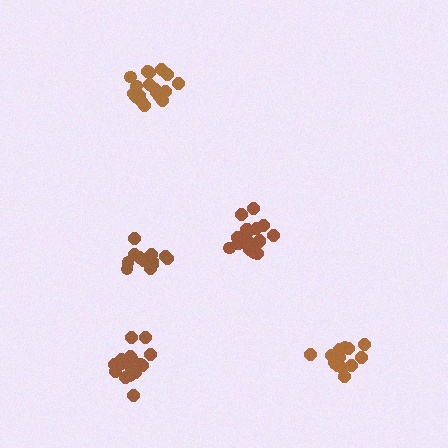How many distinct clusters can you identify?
There are 5 distinct clusters.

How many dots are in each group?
Group 1: 14 dots, Group 2: 14 dots, Group 3: 20 dots, Group 4: 18 dots, Group 5: 19 dots (85 total).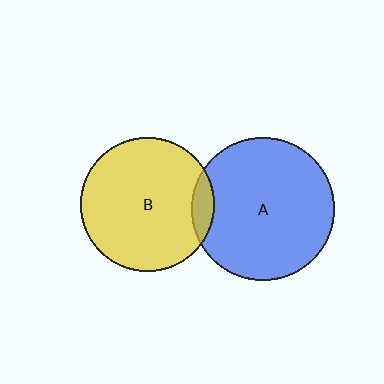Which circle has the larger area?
Circle A (blue).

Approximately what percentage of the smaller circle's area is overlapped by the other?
Approximately 10%.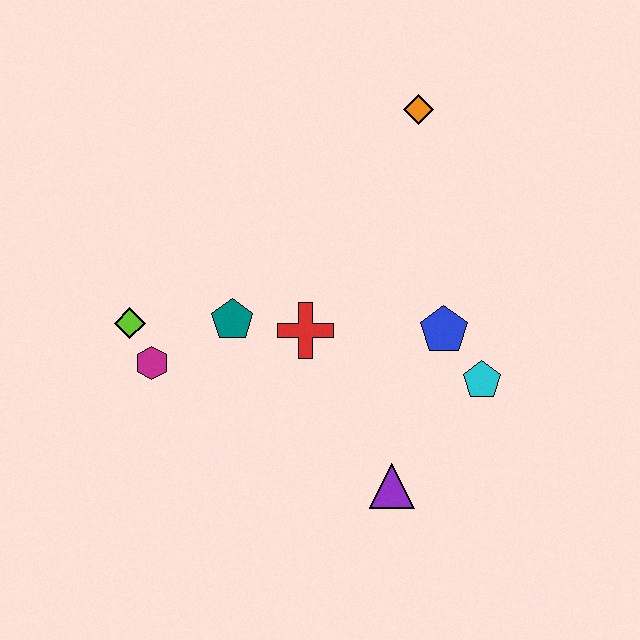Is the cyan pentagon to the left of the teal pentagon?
No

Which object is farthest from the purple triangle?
The orange diamond is farthest from the purple triangle.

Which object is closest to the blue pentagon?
The cyan pentagon is closest to the blue pentagon.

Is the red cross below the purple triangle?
No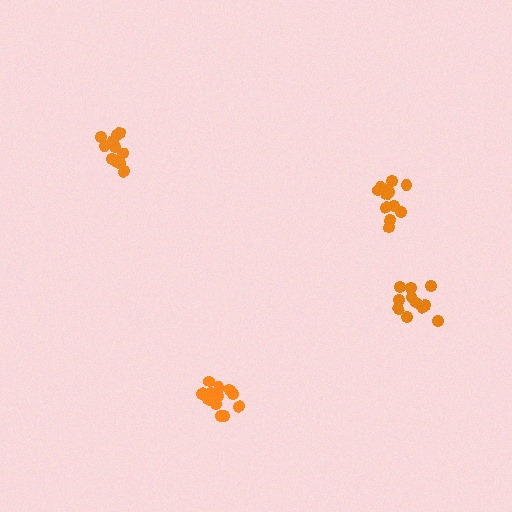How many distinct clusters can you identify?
There are 4 distinct clusters.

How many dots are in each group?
Group 1: 15 dots, Group 2: 11 dots, Group 3: 13 dots, Group 4: 11 dots (50 total).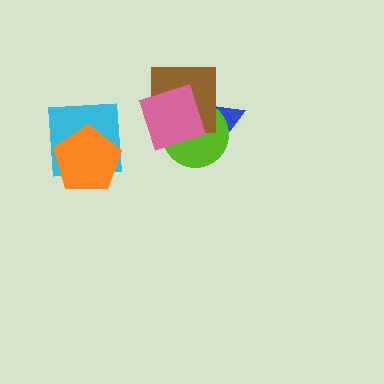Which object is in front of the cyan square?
The orange pentagon is in front of the cyan square.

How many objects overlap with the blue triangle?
3 objects overlap with the blue triangle.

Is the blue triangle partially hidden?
Yes, it is partially covered by another shape.